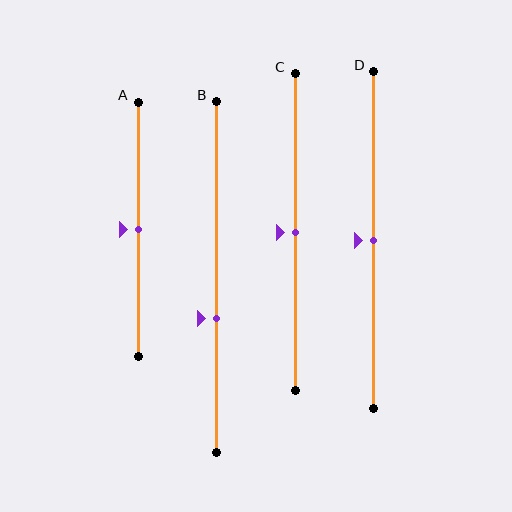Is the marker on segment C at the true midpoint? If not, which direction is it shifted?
Yes, the marker on segment C is at the true midpoint.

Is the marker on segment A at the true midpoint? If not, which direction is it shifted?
Yes, the marker on segment A is at the true midpoint.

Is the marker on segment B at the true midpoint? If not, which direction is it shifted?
No, the marker on segment B is shifted downward by about 12% of the segment length.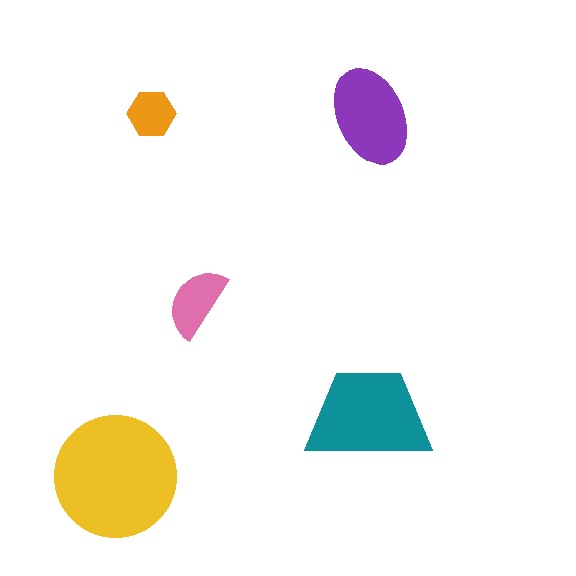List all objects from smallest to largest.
The orange hexagon, the pink semicircle, the purple ellipse, the teal trapezoid, the yellow circle.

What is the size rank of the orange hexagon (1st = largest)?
5th.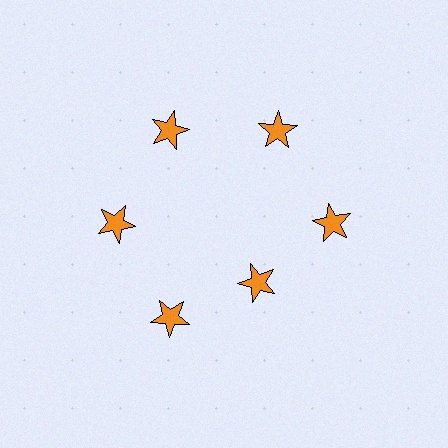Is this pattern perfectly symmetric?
No. The 6 orange stars are arranged in a ring, but one element near the 5 o'clock position is pulled inward toward the center, breaking the 6-fold rotational symmetry.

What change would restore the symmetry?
The symmetry would be restored by moving it outward, back onto the ring so that all 6 stars sit at equal angles and equal distance from the center.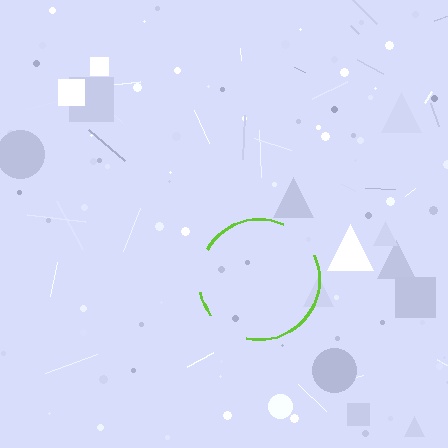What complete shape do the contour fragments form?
The contour fragments form a circle.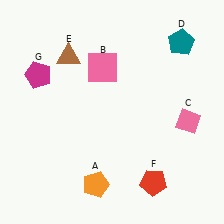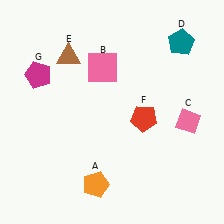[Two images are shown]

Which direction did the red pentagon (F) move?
The red pentagon (F) moved up.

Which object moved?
The red pentagon (F) moved up.